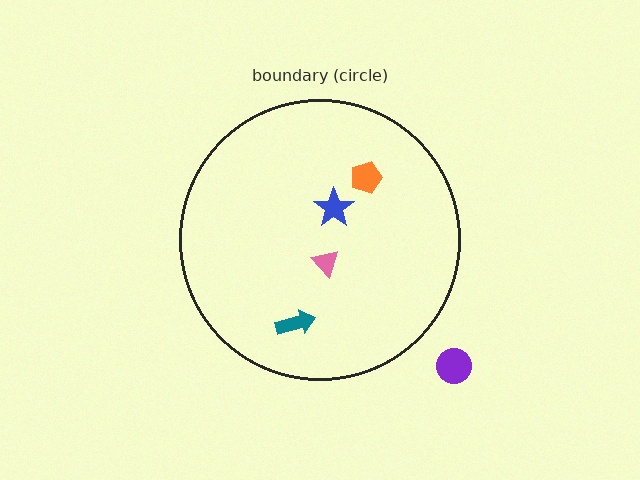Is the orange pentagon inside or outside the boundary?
Inside.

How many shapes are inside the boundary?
4 inside, 1 outside.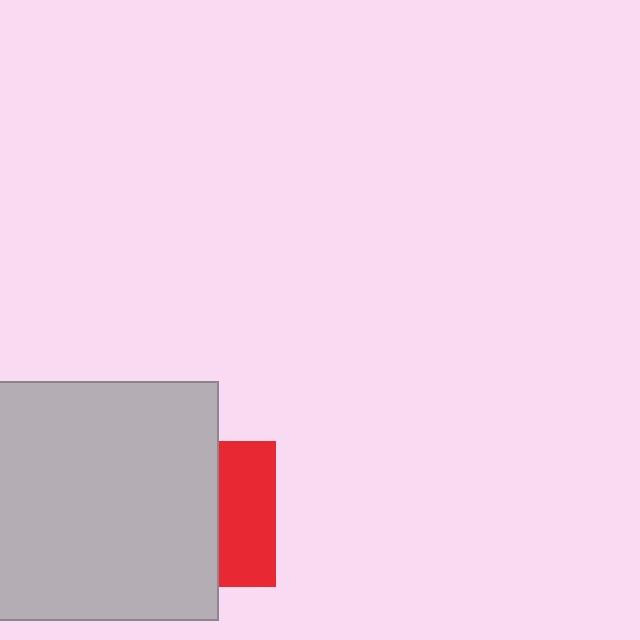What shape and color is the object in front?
The object in front is a light gray square.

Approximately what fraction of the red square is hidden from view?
Roughly 62% of the red square is hidden behind the light gray square.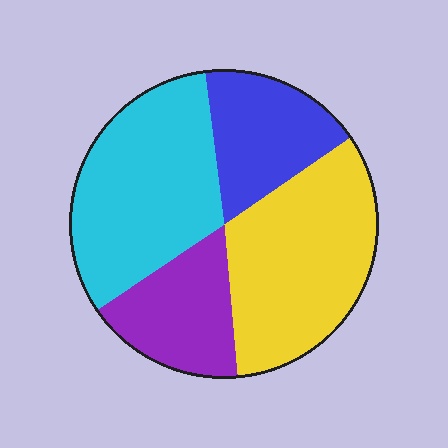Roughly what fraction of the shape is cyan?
Cyan covers around 35% of the shape.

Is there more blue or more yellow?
Yellow.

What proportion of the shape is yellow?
Yellow takes up between a sixth and a third of the shape.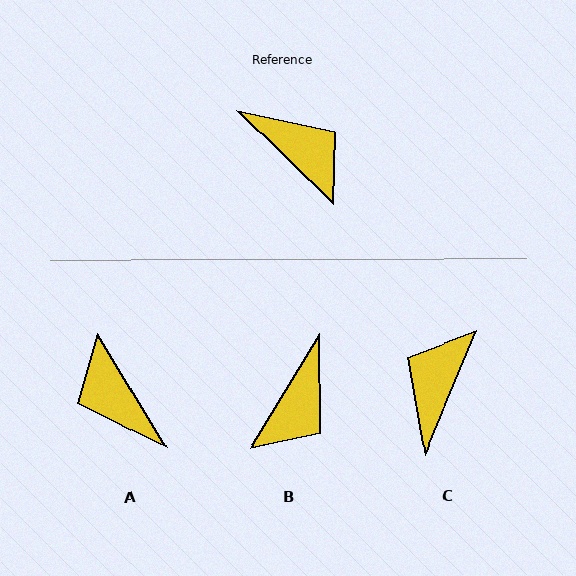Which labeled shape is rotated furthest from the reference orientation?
A, about 165 degrees away.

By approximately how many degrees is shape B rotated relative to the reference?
Approximately 77 degrees clockwise.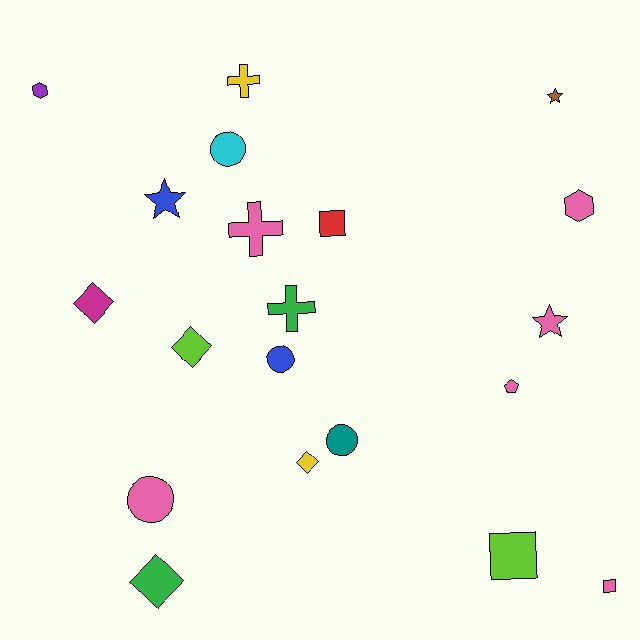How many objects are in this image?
There are 20 objects.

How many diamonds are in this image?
There are 4 diamonds.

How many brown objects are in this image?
There is 1 brown object.